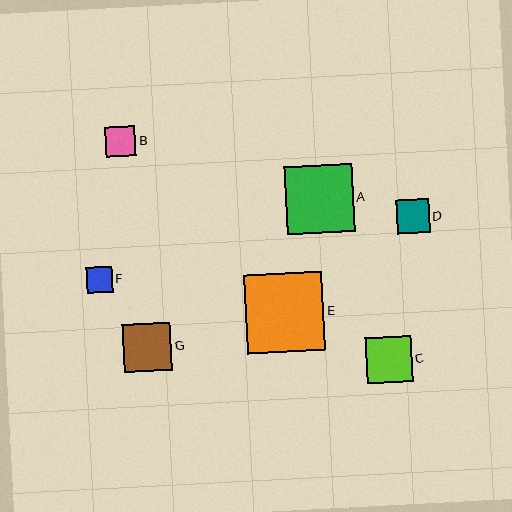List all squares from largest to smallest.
From largest to smallest: E, A, G, C, D, B, F.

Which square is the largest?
Square E is the largest with a size of approximately 78 pixels.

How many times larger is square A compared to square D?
Square A is approximately 2.0 times the size of square D.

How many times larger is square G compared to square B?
Square G is approximately 1.6 times the size of square B.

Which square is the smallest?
Square F is the smallest with a size of approximately 26 pixels.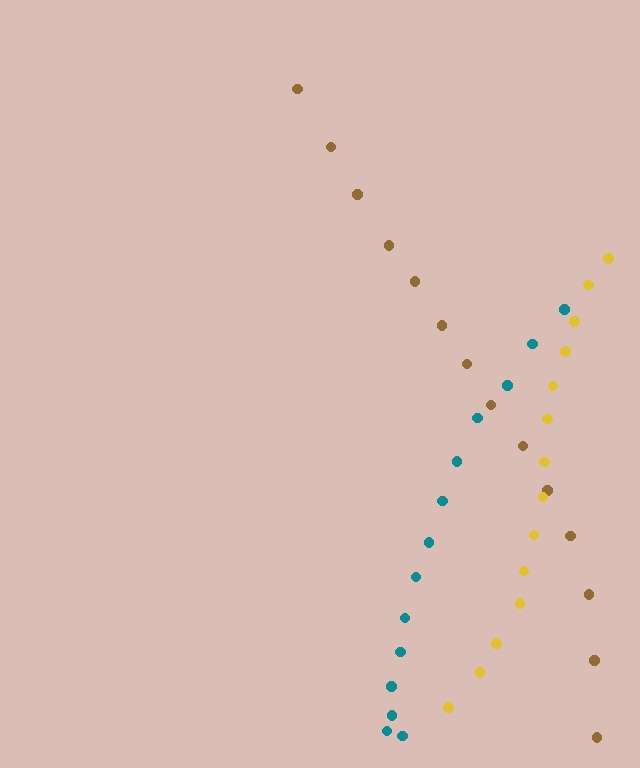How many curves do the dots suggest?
There are 3 distinct paths.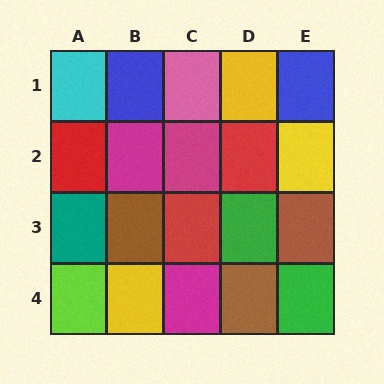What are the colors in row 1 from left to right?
Cyan, blue, pink, yellow, blue.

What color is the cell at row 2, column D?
Red.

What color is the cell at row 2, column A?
Red.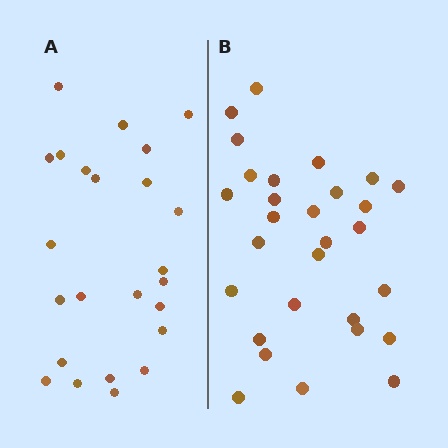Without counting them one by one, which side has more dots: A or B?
Region B (the right region) has more dots.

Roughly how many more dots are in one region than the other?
Region B has about 5 more dots than region A.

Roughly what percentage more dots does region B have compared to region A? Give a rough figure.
About 20% more.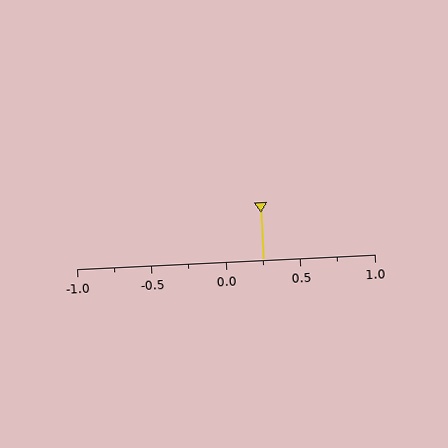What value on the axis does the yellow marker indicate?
The marker indicates approximately 0.25.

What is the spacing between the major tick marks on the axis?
The major ticks are spaced 0.5 apart.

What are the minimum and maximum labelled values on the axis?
The axis runs from -1.0 to 1.0.